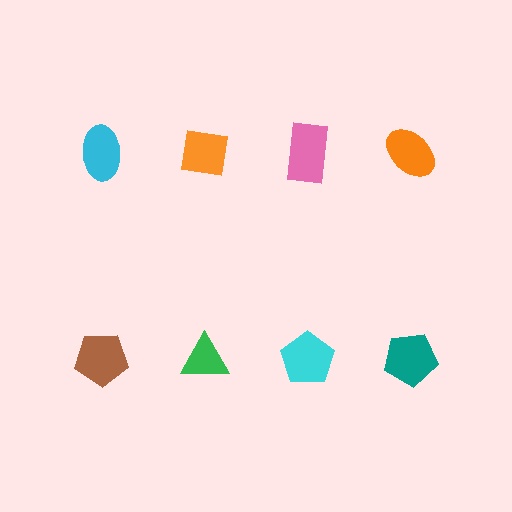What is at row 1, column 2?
An orange square.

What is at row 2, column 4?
A teal pentagon.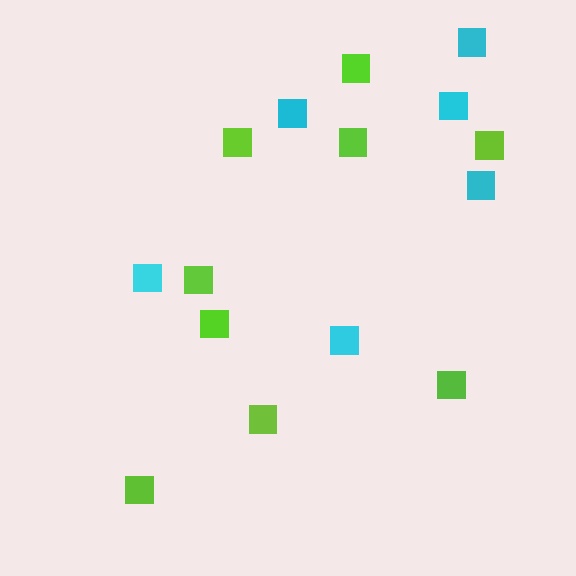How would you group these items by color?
There are 2 groups: one group of lime squares (9) and one group of cyan squares (6).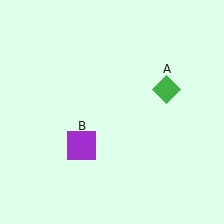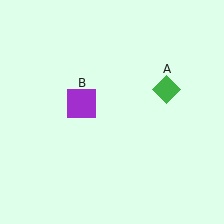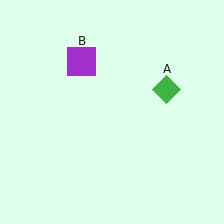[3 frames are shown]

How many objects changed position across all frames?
1 object changed position: purple square (object B).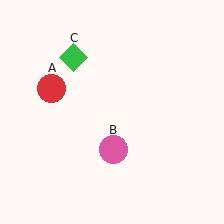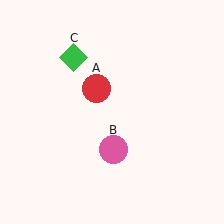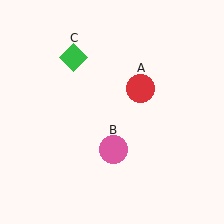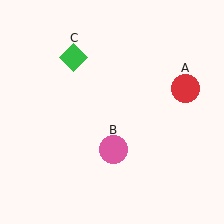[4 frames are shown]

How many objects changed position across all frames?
1 object changed position: red circle (object A).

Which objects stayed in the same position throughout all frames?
Pink circle (object B) and green diamond (object C) remained stationary.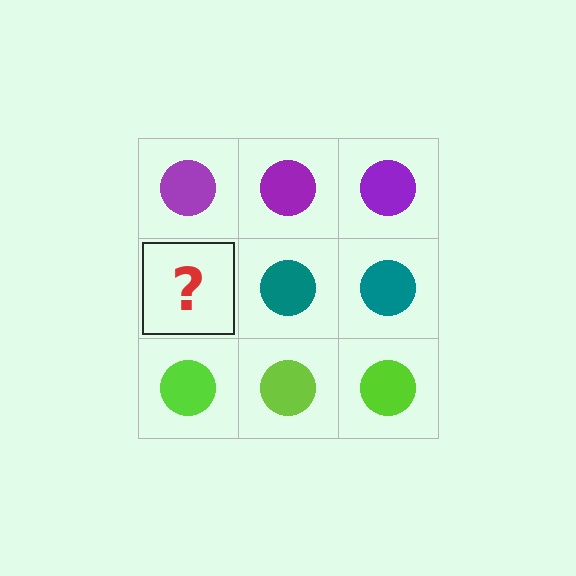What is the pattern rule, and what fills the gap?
The rule is that each row has a consistent color. The gap should be filled with a teal circle.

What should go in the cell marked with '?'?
The missing cell should contain a teal circle.